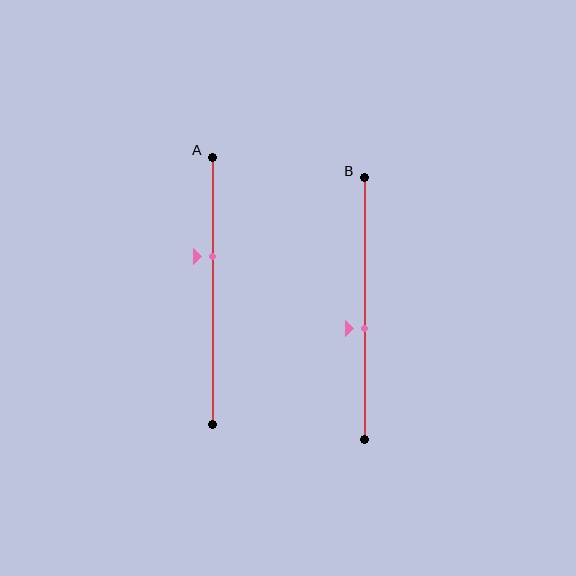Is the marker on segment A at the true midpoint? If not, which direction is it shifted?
No, the marker on segment A is shifted upward by about 13% of the segment length.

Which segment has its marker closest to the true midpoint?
Segment B has its marker closest to the true midpoint.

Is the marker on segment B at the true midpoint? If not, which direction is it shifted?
No, the marker on segment B is shifted downward by about 7% of the segment length.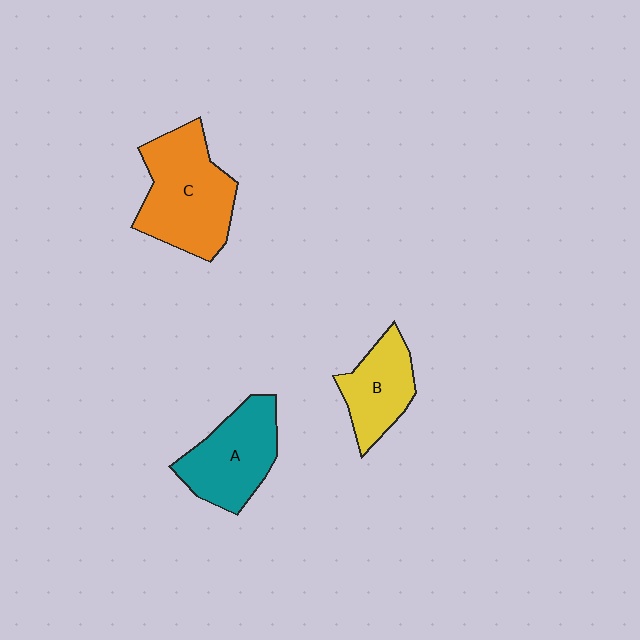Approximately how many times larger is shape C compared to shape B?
Approximately 1.7 times.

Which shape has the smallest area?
Shape B (yellow).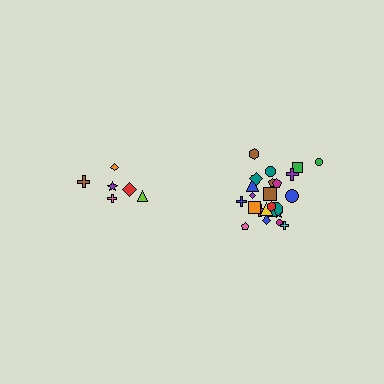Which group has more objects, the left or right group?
The right group.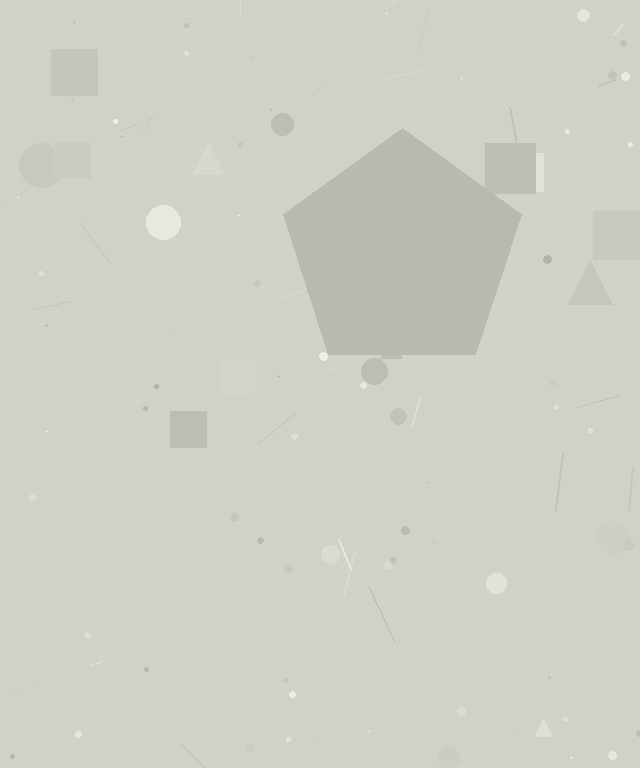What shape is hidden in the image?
A pentagon is hidden in the image.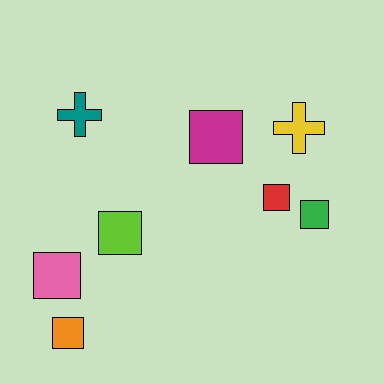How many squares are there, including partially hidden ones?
There are 6 squares.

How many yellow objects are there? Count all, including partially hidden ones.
There is 1 yellow object.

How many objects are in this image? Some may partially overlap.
There are 8 objects.